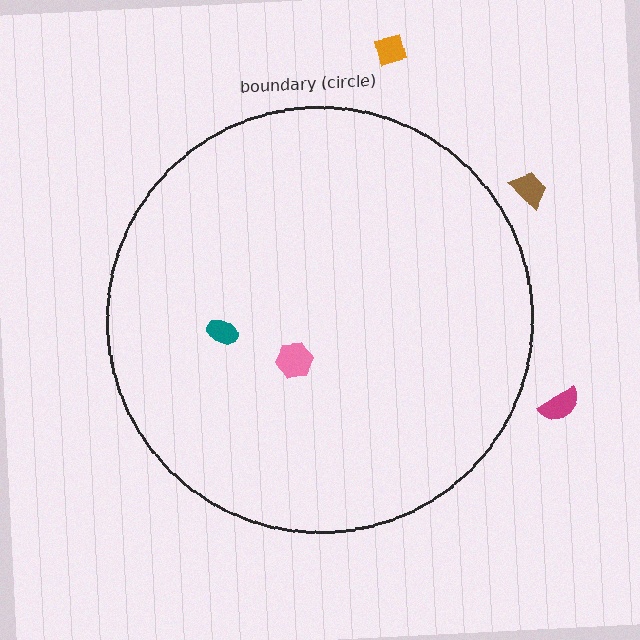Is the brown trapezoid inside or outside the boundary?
Outside.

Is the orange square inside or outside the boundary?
Outside.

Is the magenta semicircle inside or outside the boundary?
Outside.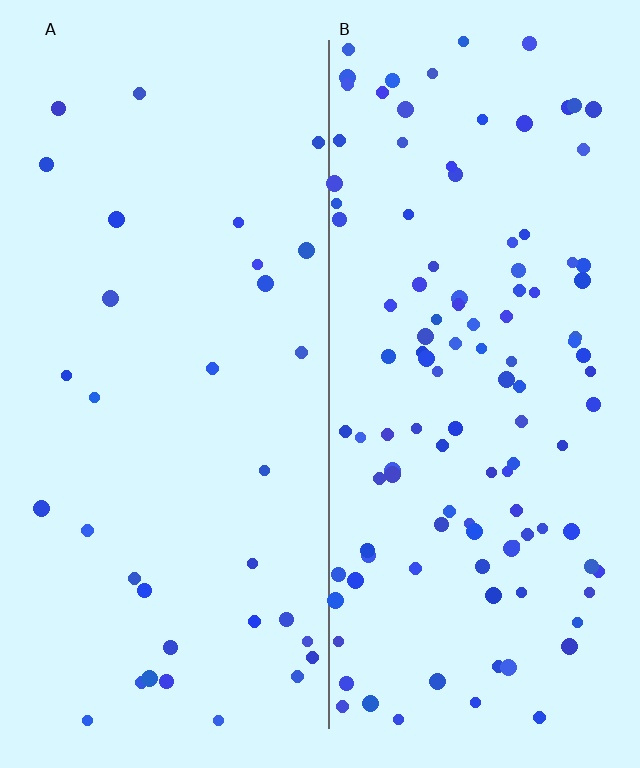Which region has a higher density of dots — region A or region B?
B (the right).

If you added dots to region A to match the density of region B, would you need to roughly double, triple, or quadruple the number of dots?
Approximately quadruple.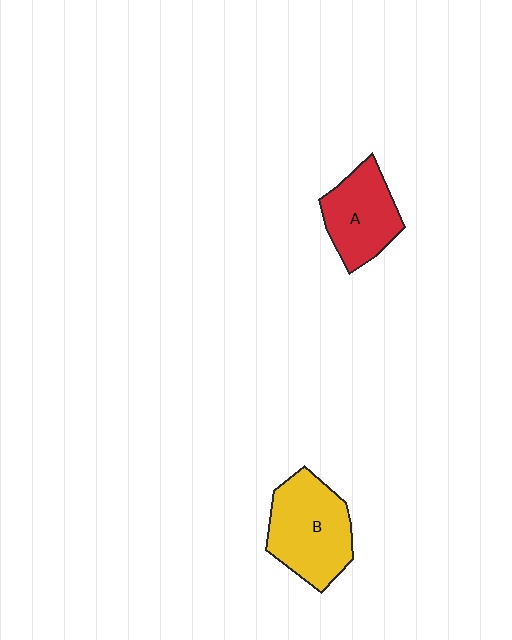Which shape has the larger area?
Shape B (yellow).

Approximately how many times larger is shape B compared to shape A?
Approximately 1.3 times.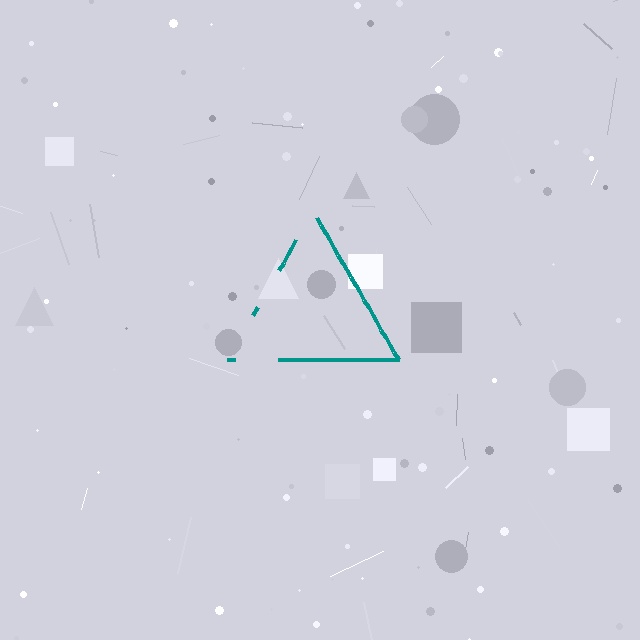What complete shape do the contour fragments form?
The contour fragments form a triangle.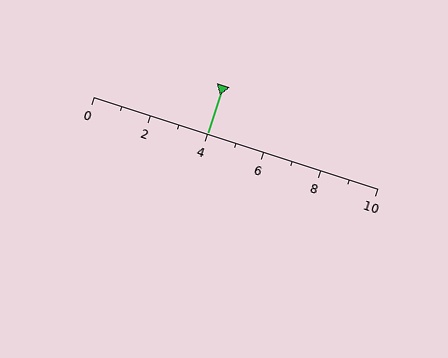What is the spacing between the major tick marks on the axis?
The major ticks are spaced 2 apart.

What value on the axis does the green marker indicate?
The marker indicates approximately 4.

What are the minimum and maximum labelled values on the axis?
The axis runs from 0 to 10.